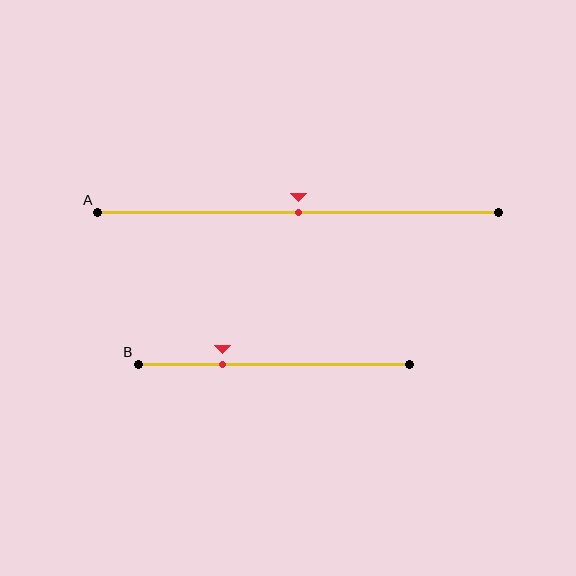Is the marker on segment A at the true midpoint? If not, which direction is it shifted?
Yes, the marker on segment A is at the true midpoint.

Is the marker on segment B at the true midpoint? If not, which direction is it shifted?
No, the marker on segment B is shifted to the left by about 19% of the segment length.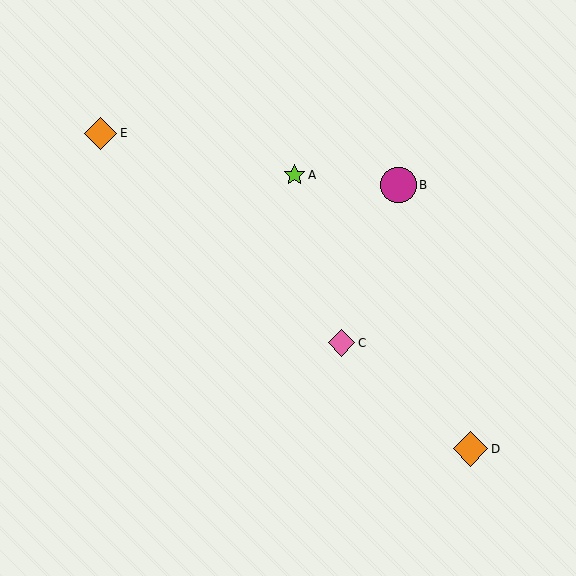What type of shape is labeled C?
Shape C is a pink diamond.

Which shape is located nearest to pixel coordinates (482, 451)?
The orange diamond (labeled D) at (471, 449) is nearest to that location.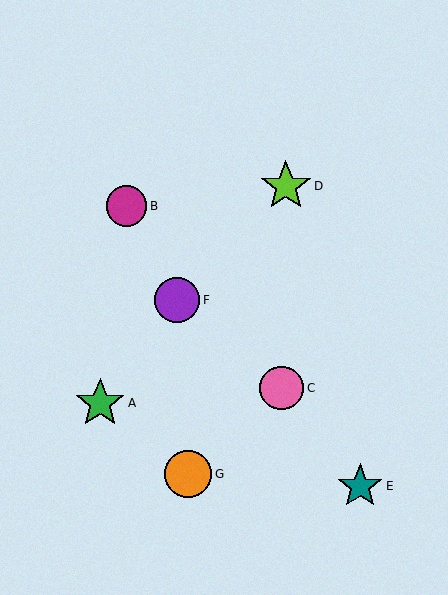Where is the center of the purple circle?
The center of the purple circle is at (177, 300).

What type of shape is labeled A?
Shape A is a green star.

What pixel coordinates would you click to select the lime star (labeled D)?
Click at (286, 186) to select the lime star D.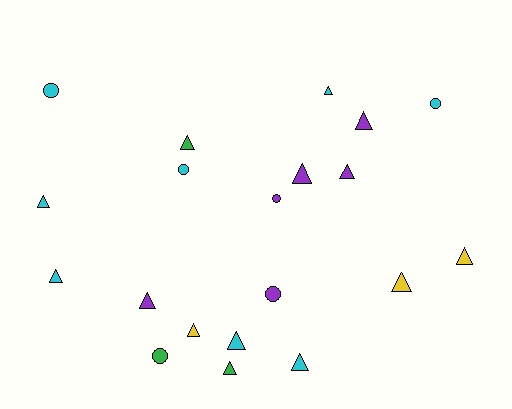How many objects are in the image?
There are 20 objects.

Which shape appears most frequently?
Triangle, with 14 objects.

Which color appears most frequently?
Cyan, with 8 objects.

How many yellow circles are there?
There are no yellow circles.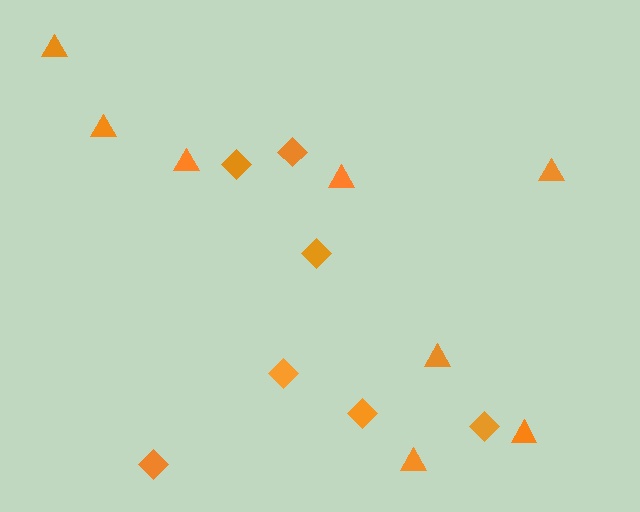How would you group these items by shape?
There are 2 groups: one group of diamonds (7) and one group of triangles (8).